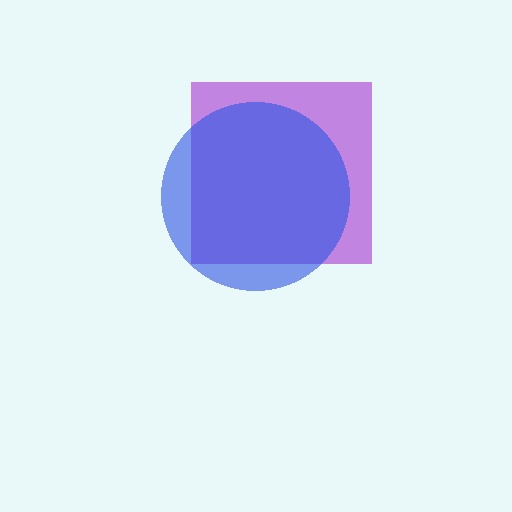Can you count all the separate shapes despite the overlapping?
Yes, there are 2 separate shapes.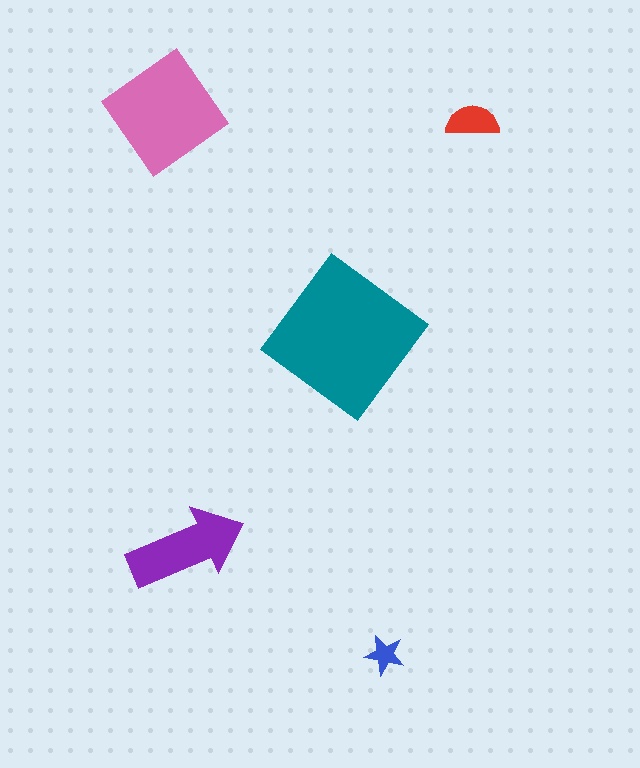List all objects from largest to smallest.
The teal diamond, the pink diamond, the purple arrow, the red semicircle, the blue star.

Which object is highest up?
The pink diamond is topmost.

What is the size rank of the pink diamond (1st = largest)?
2nd.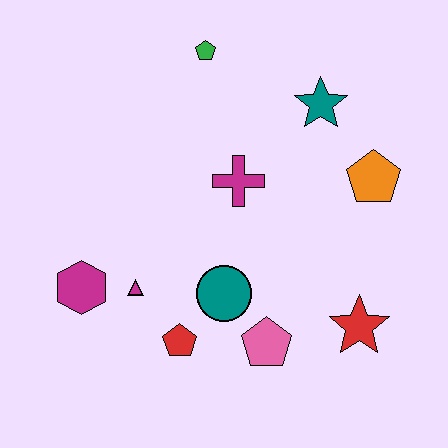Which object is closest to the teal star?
The orange pentagon is closest to the teal star.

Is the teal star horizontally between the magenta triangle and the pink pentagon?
No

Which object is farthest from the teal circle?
The green pentagon is farthest from the teal circle.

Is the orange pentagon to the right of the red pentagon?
Yes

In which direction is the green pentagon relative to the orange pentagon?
The green pentagon is to the left of the orange pentagon.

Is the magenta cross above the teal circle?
Yes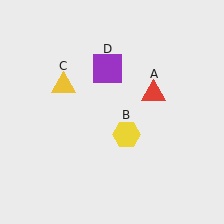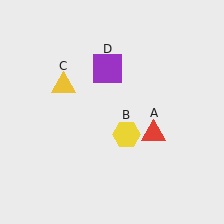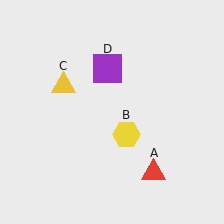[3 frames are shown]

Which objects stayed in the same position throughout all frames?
Yellow hexagon (object B) and yellow triangle (object C) and purple square (object D) remained stationary.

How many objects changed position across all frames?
1 object changed position: red triangle (object A).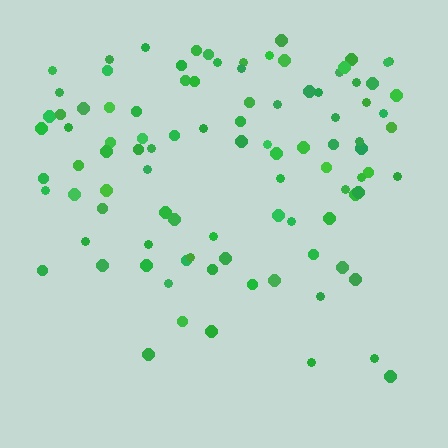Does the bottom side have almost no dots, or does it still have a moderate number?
Still a moderate number, just noticeably fewer than the top.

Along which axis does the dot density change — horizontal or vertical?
Vertical.